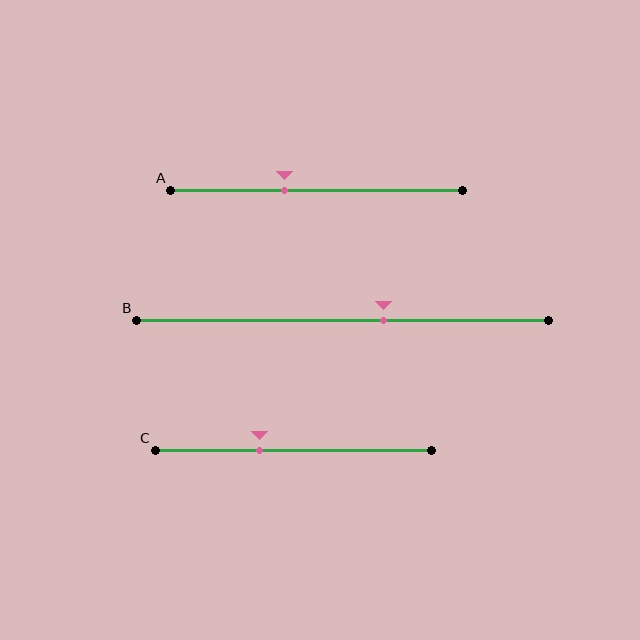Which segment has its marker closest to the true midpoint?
Segment B has its marker closest to the true midpoint.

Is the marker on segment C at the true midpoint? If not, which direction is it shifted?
No, the marker on segment C is shifted to the left by about 12% of the segment length.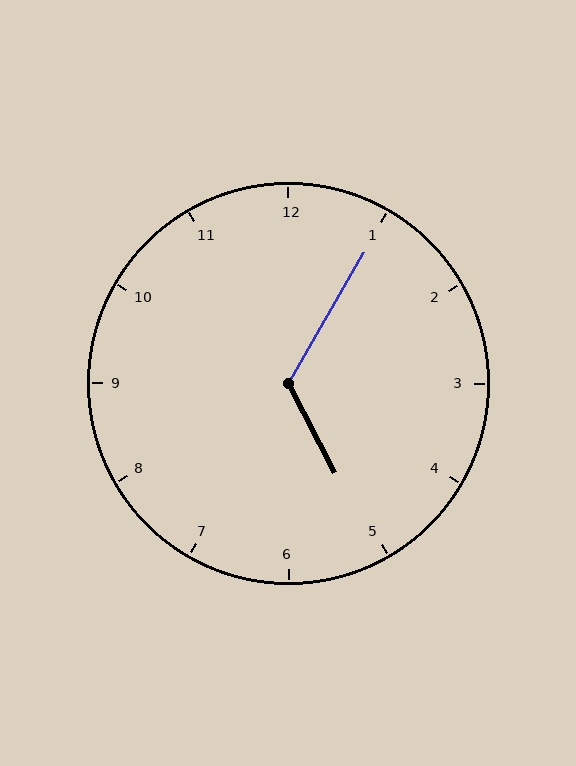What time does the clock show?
5:05.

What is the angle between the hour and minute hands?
Approximately 122 degrees.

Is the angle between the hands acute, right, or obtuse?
It is obtuse.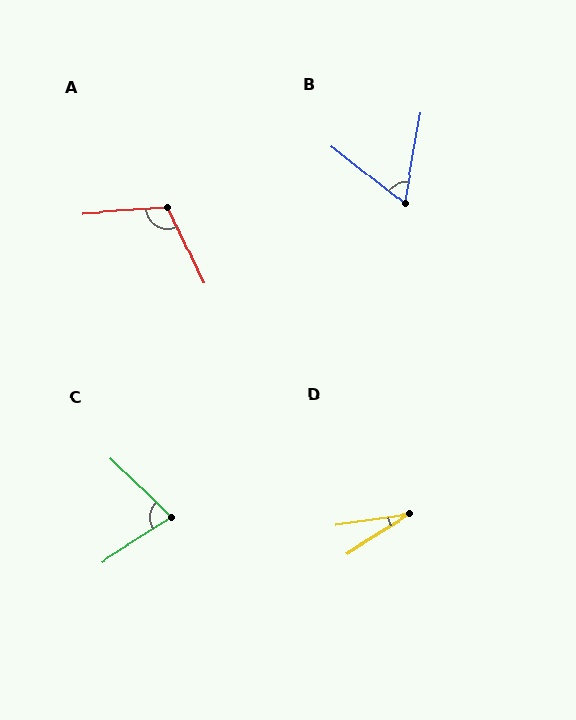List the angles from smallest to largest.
D (23°), B (61°), C (77°), A (111°).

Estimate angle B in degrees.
Approximately 61 degrees.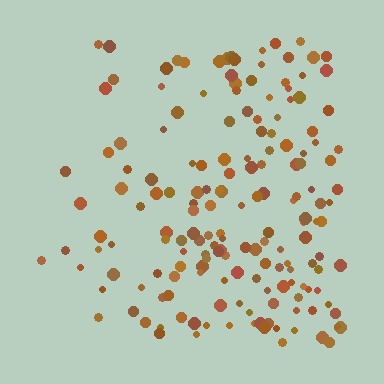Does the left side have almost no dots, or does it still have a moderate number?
Still a moderate number, just noticeably fewer than the right.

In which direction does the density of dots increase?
From left to right, with the right side densest.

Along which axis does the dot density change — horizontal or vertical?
Horizontal.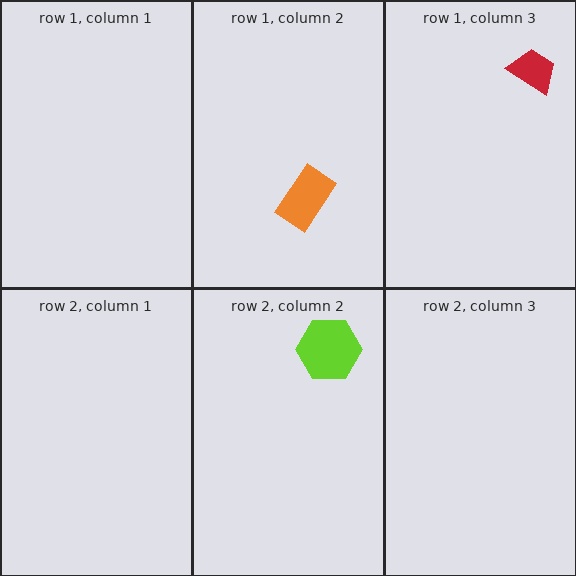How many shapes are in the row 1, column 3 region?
1.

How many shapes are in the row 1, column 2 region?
1.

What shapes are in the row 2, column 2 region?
The lime hexagon.